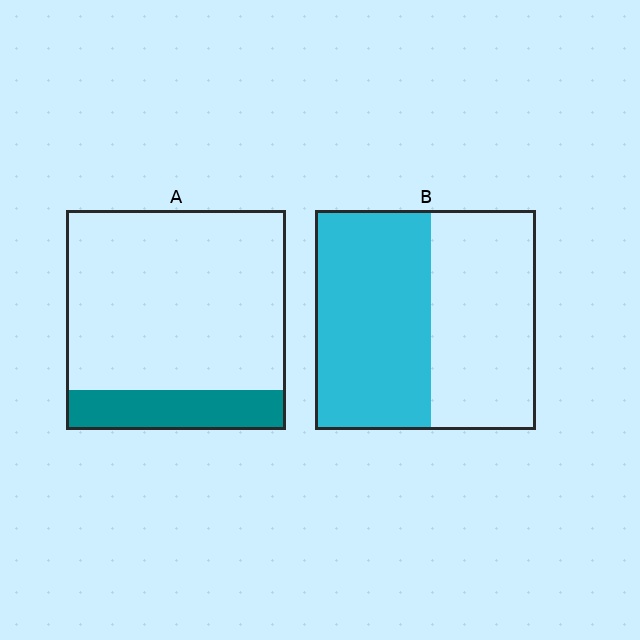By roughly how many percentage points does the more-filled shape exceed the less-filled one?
By roughly 35 percentage points (B over A).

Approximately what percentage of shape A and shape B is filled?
A is approximately 20% and B is approximately 50%.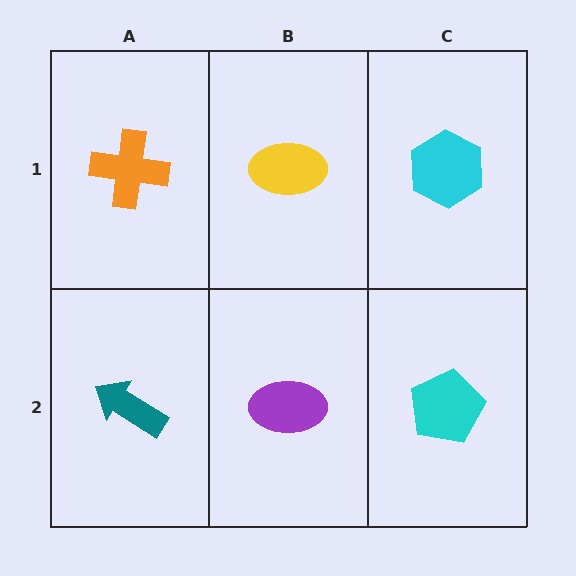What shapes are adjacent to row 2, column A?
An orange cross (row 1, column A), a purple ellipse (row 2, column B).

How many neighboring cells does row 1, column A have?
2.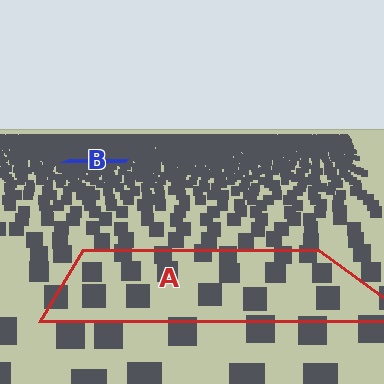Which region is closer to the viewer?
Region A is closer. The texture elements there are larger and more spread out.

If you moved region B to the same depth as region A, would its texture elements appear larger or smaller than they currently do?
They would appear larger. At a closer depth, the same texture elements are projected at a bigger on-screen size.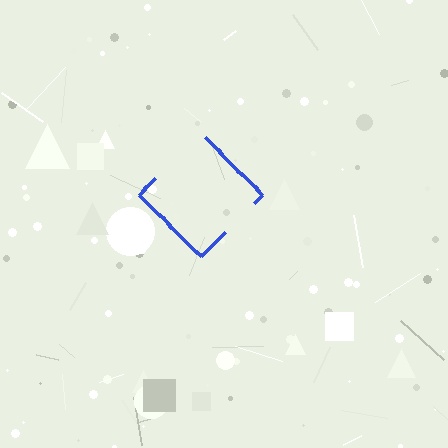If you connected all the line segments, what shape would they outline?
They would outline a diamond.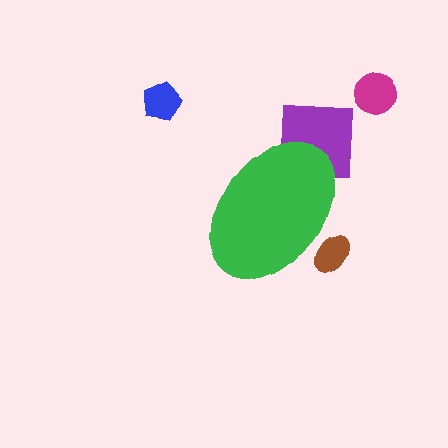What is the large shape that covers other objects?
A green ellipse.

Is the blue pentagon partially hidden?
No, the blue pentagon is fully visible.